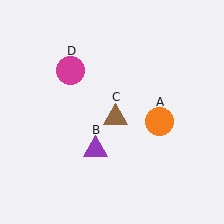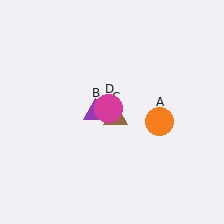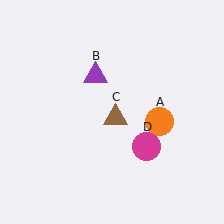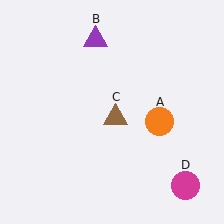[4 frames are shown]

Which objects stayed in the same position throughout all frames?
Orange circle (object A) and brown triangle (object C) remained stationary.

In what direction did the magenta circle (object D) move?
The magenta circle (object D) moved down and to the right.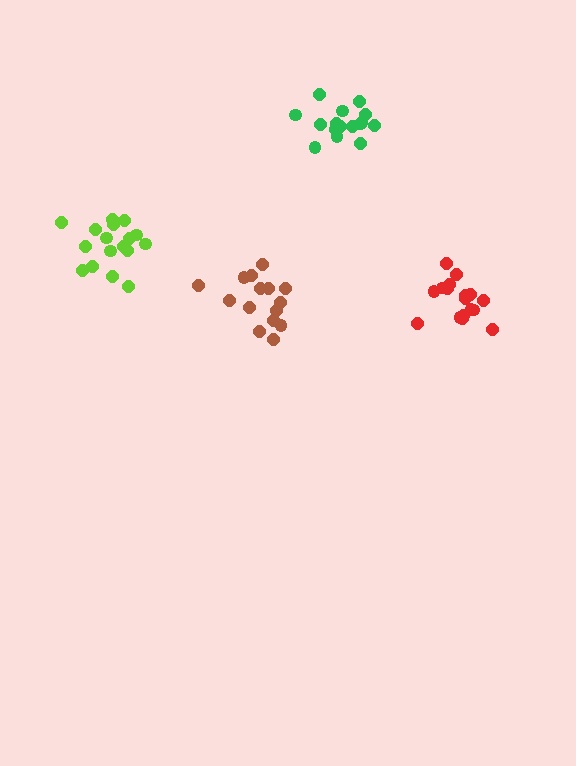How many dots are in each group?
Group 1: 17 dots, Group 2: 15 dots, Group 3: 17 dots, Group 4: 16 dots (65 total).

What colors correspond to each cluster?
The clusters are colored: red, brown, lime, green.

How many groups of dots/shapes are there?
There are 4 groups.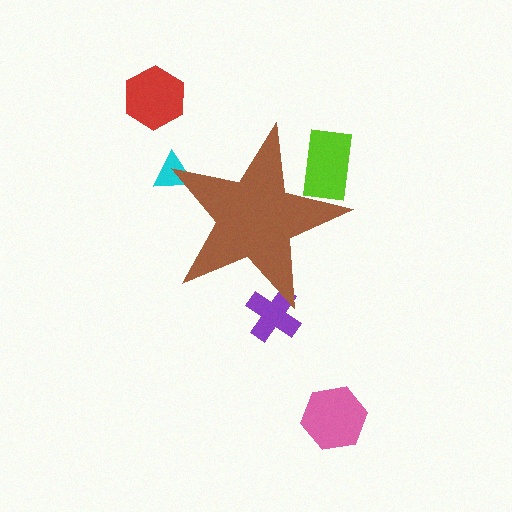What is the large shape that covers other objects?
A brown star.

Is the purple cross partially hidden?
Yes, the purple cross is partially hidden behind the brown star.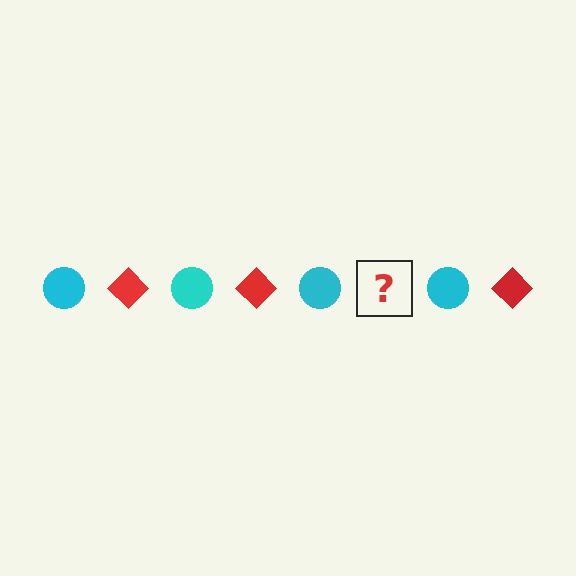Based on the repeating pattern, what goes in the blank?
The blank should be a red diamond.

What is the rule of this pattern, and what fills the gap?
The rule is that the pattern alternates between cyan circle and red diamond. The gap should be filled with a red diamond.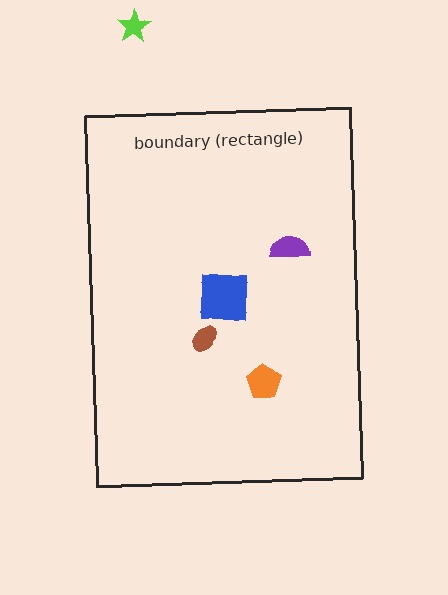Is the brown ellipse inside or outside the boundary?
Inside.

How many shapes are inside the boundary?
4 inside, 1 outside.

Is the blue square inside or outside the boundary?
Inside.